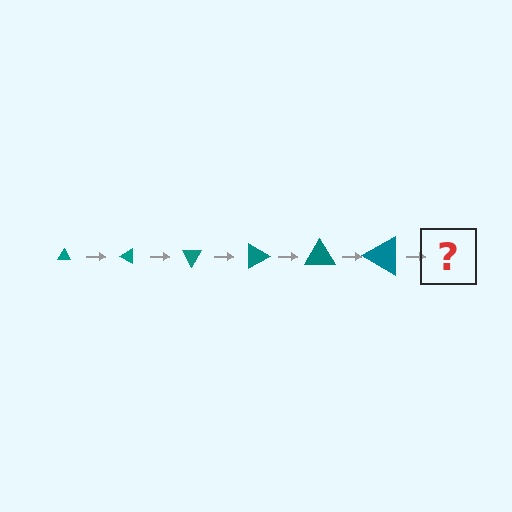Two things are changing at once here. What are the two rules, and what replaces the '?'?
The two rules are that the triangle grows larger each step and it rotates 30 degrees each step. The '?' should be a triangle, larger than the previous one and rotated 180 degrees from the start.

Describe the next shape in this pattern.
It should be a triangle, larger than the previous one and rotated 180 degrees from the start.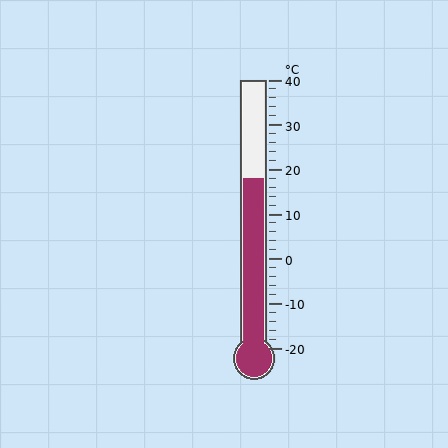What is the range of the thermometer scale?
The thermometer scale ranges from -20°C to 40°C.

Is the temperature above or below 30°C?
The temperature is below 30°C.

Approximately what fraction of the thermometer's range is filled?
The thermometer is filled to approximately 65% of its range.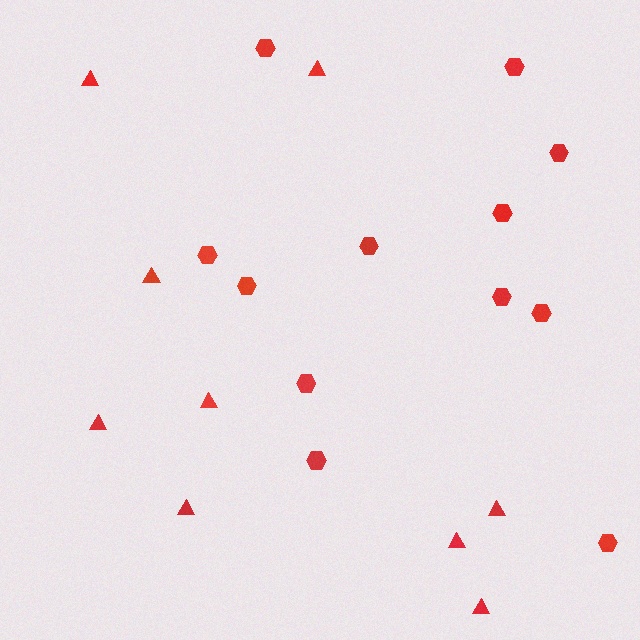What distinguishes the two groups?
There are 2 groups: one group of triangles (9) and one group of hexagons (12).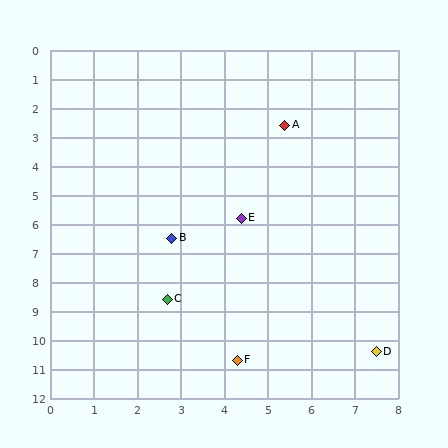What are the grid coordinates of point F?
Point F is at approximately (4.3, 10.7).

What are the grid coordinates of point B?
Point B is at approximately (2.8, 6.5).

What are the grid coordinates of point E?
Point E is at approximately (4.4, 5.8).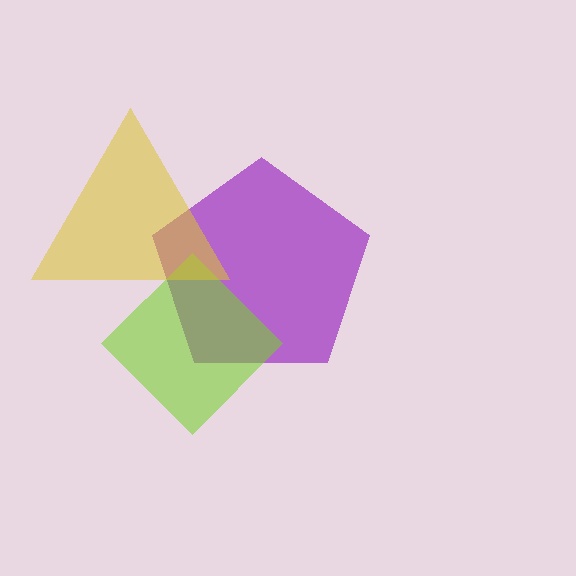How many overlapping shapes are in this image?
There are 3 overlapping shapes in the image.